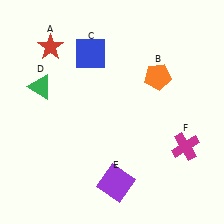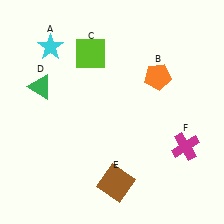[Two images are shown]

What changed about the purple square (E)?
In Image 1, E is purple. In Image 2, it changed to brown.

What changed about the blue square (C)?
In Image 1, C is blue. In Image 2, it changed to lime.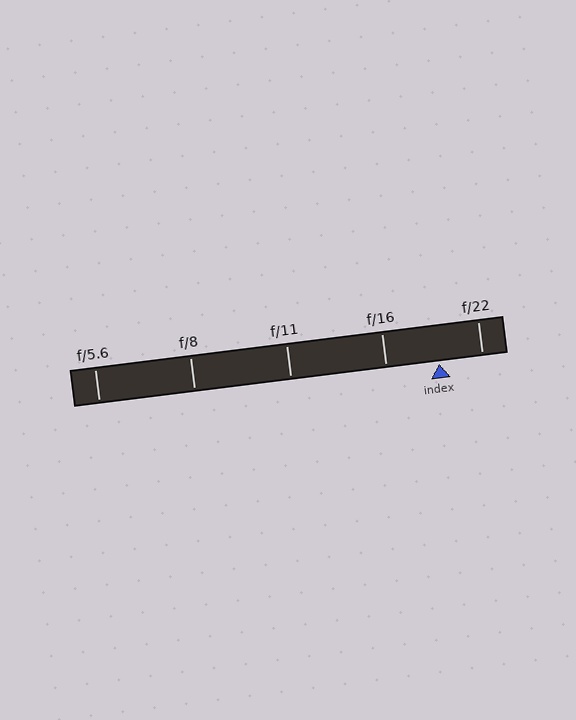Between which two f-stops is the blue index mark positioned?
The index mark is between f/16 and f/22.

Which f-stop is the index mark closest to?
The index mark is closest to f/22.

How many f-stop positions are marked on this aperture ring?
There are 5 f-stop positions marked.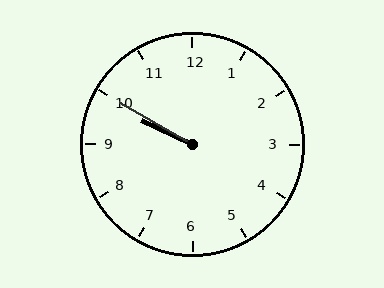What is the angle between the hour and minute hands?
Approximately 5 degrees.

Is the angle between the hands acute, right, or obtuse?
It is acute.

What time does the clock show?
9:50.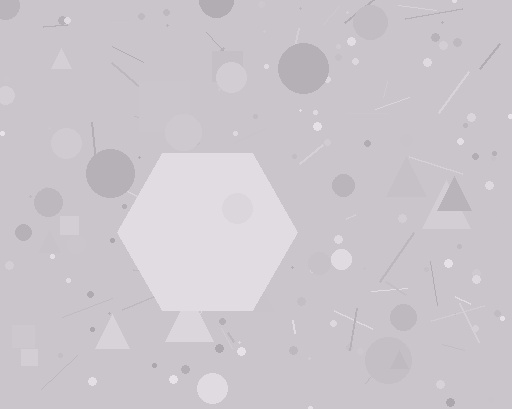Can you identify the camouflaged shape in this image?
The camouflaged shape is a hexagon.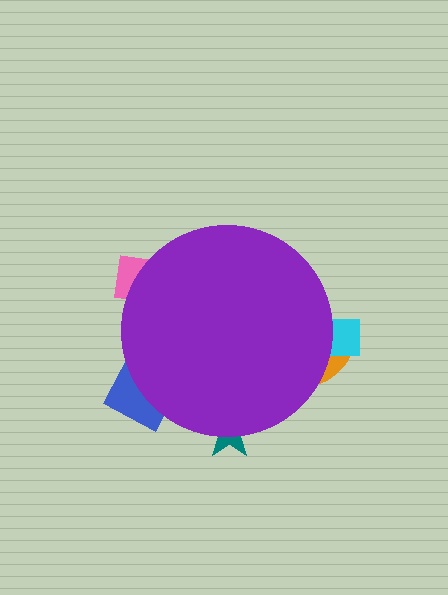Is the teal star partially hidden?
Yes, the teal star is partially hidden behind the purple circle.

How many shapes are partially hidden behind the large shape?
5 shapes are partially hidden.